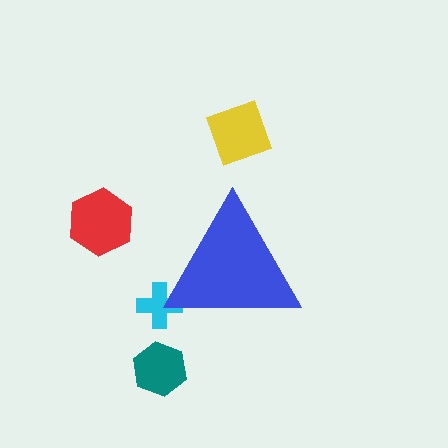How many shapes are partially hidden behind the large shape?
1 shape is partially hidden.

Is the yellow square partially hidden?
No, the yellow square is fully visible.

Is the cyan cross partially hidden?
Yes, the cyan cross is partially hidden behind the blue triangle.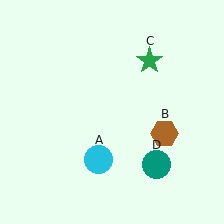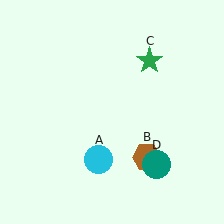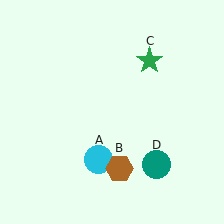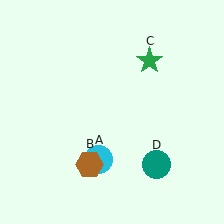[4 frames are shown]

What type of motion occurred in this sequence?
The brown hexagon (object B) rotated clockwise around the center of the scene.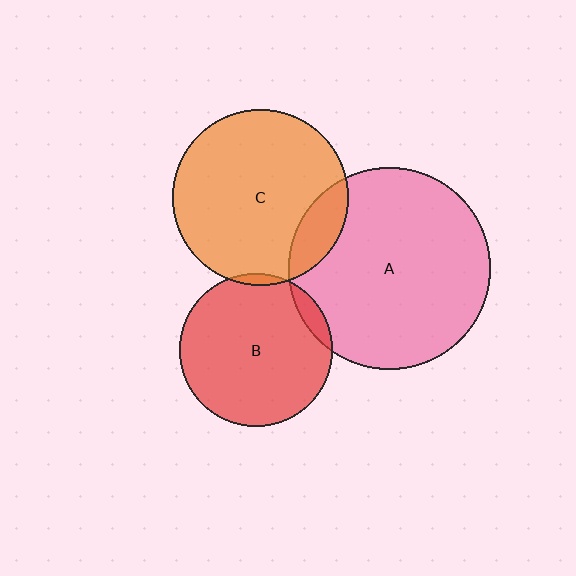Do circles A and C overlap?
Yes.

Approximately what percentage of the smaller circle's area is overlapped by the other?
Approximately 15%.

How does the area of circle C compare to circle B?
Approximately 1.3 times.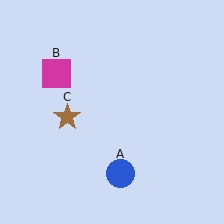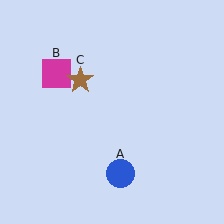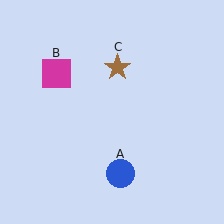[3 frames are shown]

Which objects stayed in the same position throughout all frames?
Blue circle (object A) and magenta square (object B) remained stationary.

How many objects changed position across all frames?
1 object changed position: brown star (object C).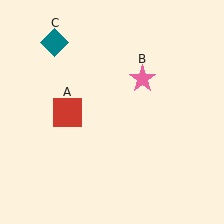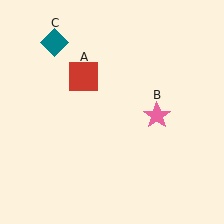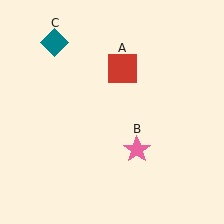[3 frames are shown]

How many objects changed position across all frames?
2 objects changed position: red square (object A), pink star (object B).